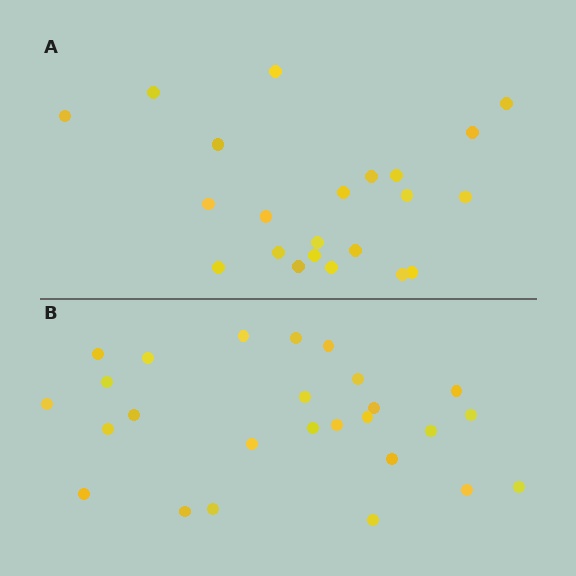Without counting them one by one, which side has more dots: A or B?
Region B (the bottom region) has more dots.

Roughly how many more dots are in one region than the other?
Region B has about 4 more dots than region A.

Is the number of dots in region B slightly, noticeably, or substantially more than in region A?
Region B has only slightly more — the two regions are fairly close. The ratio is roughly 1.2 to 1.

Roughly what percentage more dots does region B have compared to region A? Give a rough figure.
About 20% more.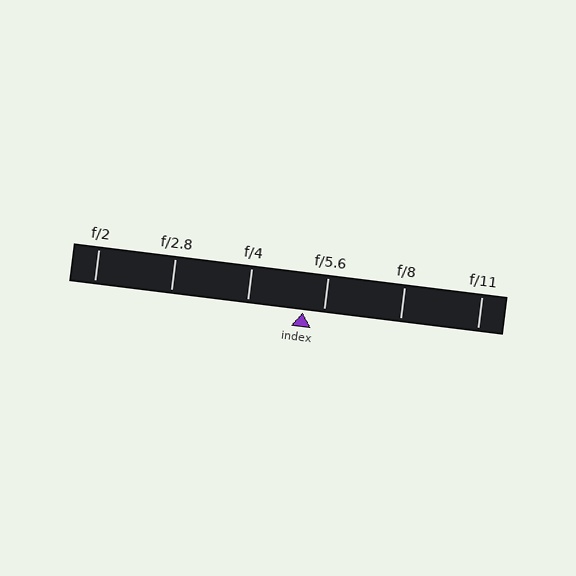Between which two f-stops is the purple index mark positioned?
The index mark is between f/4 and f/5.6.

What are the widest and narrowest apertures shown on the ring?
The widest aperture shown is f/2 and the narrowest is f/11.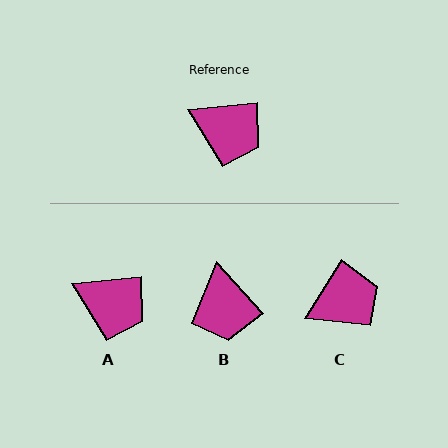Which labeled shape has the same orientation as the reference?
A.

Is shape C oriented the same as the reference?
No, it is off by about 52 degrees.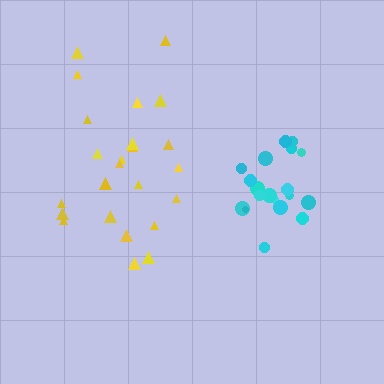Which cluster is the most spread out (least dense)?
Yellow.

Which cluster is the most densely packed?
Cyan.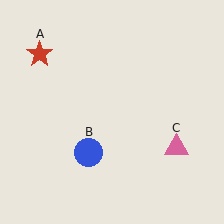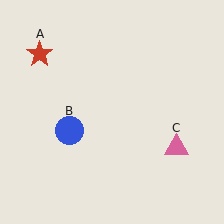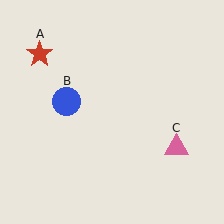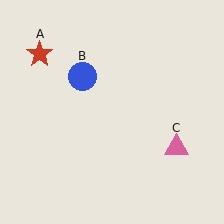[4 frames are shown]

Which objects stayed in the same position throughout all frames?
Red star (object A) and pink triangle (object C) remained stationary.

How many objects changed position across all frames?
1 object changed position: blue circle (object B).